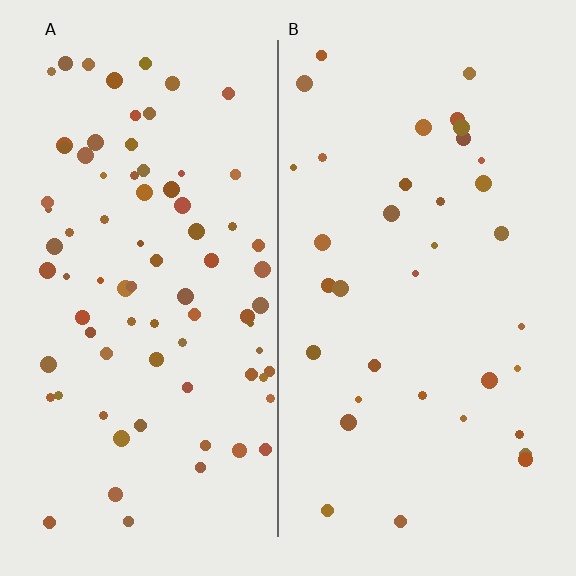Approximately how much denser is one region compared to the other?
Approximately 2.3× — region A over region B.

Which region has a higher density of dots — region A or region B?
A (the left).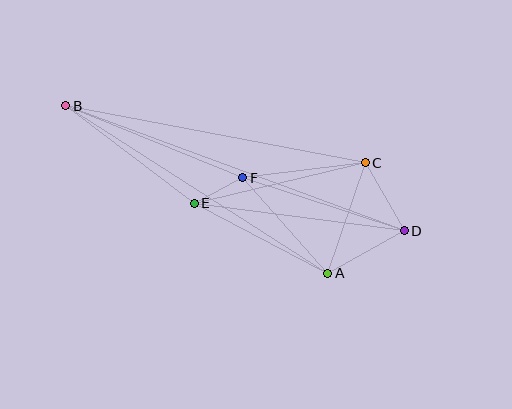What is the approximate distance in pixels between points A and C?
The distance between A and C is approximately 116 pixels.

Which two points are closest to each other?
Points E and F are closest to each other.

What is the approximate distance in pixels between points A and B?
The distance between A and B is approximately 311 pixels.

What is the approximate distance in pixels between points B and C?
The distance between B and C is approximately 305 pixels.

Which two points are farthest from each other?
Points B and D are farthest from each other.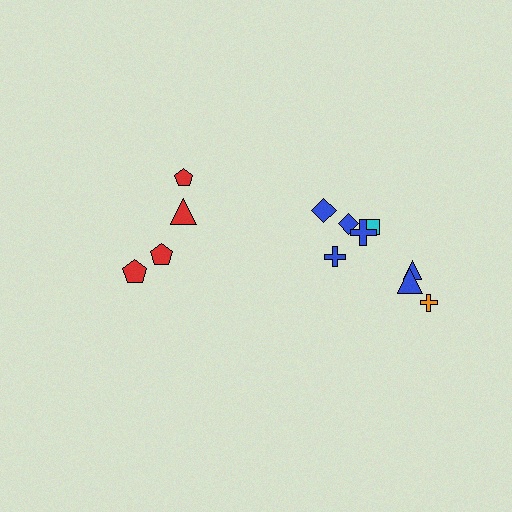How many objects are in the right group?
There are 8 objects.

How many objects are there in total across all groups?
There are 12 objects.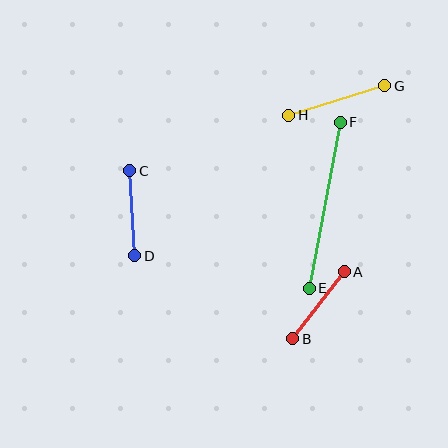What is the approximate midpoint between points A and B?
The midpoint is at approximately (318, 305) pixels.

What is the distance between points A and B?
The distance is approximately 85 pixels.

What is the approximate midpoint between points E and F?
The midpoint is at approximately (325, 205) pixels.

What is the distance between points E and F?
The distance is approximately 169 pixels.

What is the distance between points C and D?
The distance is approximately 85 pixels.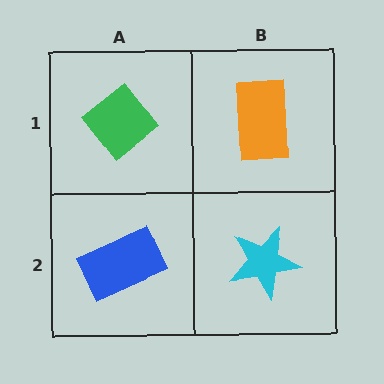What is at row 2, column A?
A blue rectangle.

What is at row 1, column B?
An orange rectangle.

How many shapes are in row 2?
2 shapes.